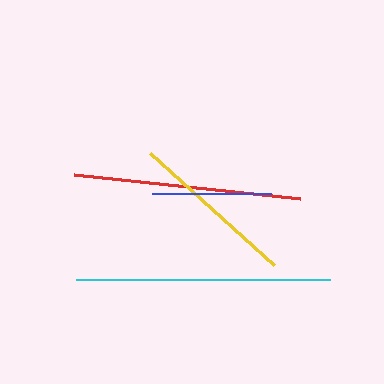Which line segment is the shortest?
The blue line is the shortest at approximately 119 pixels.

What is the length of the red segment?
The red segment is approximately 227 pixels long.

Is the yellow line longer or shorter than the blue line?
The yellow line is longer than the blue line.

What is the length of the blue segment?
The blue segment is approximately 119 pixels long.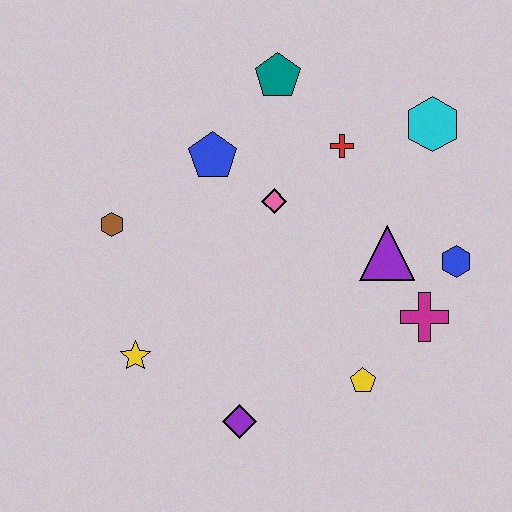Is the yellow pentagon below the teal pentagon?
Yes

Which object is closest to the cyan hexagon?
The red cross is closest to the cyan hexagon.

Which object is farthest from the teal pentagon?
The purple diamond is farthest from the teal pentagon.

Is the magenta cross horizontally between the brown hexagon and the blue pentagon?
No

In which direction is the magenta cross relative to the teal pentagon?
The magenta cross is below the teal pentagon.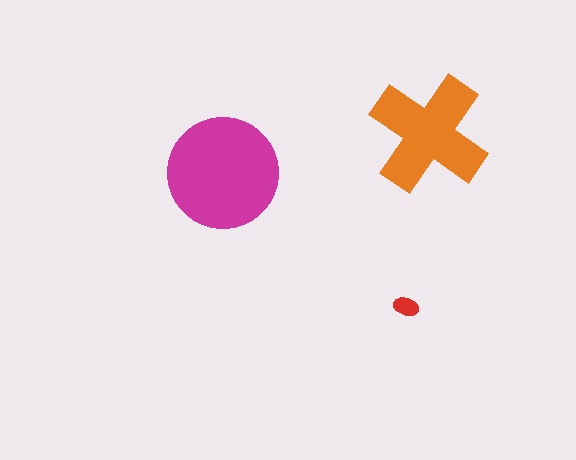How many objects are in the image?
There are 3 objects in the image.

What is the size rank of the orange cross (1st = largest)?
2nd.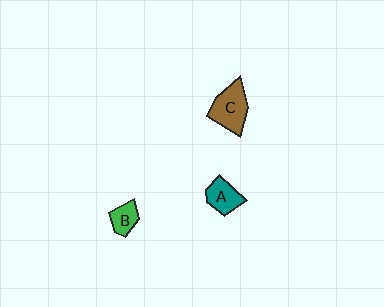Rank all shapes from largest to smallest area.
From largest to smallest: C (brown), A (teal), B (green).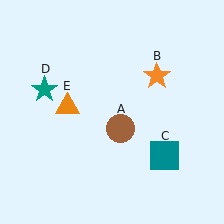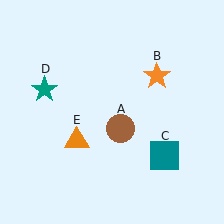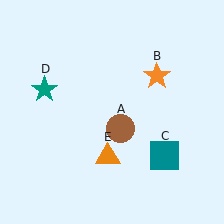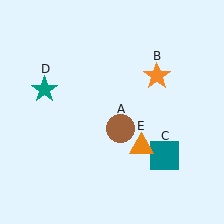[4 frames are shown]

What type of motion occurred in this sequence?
The orange triangle (object E) rotated counterclockwise around the center of the scene.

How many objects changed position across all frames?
1 object changed position: orange triangle (object E).